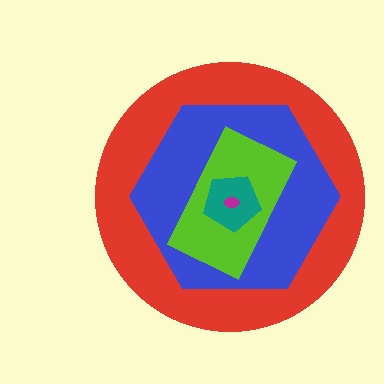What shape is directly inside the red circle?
The blue hexagon.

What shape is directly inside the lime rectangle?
The teal pentagon.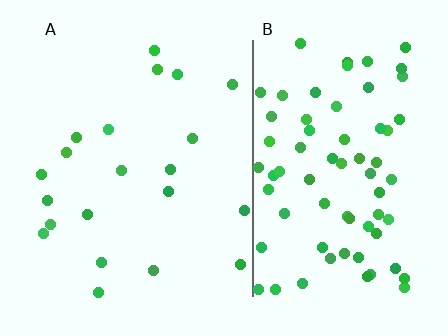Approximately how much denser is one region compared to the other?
Approximately 3.5× — region B over region A.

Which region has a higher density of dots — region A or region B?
B (the right).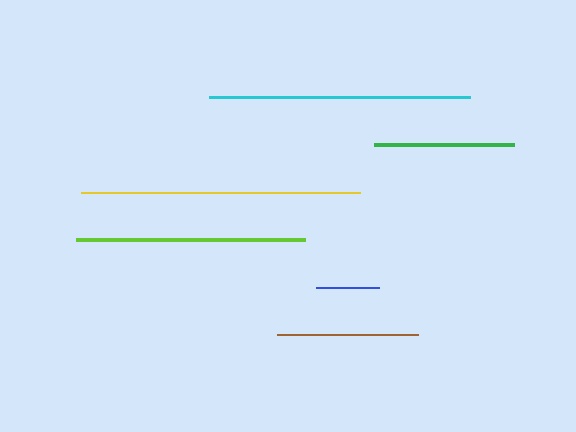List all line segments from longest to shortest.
From longest to shortest: yellow, cyan, lime, brown, green, blue.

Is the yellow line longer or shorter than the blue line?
The yellow line is longer than the blue line.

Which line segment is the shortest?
The blue line is the shortest at approximately 62 pixels.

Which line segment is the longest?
The yellow line is the longest at approximately 278 pixels.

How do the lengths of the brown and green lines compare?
The brown and green lines are approximately the same length.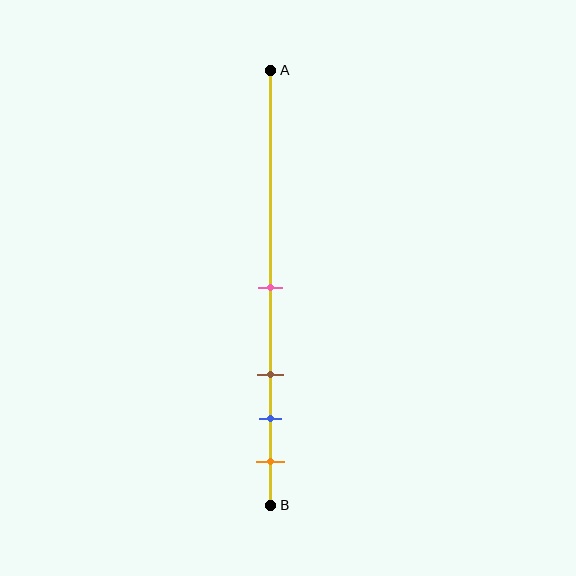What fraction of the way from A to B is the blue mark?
The blue mark is approximately 80% (0.8) of the way from A to B.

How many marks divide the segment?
There are 4 marks dividing the segment.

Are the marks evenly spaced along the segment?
No, the marks are not evenly spaced.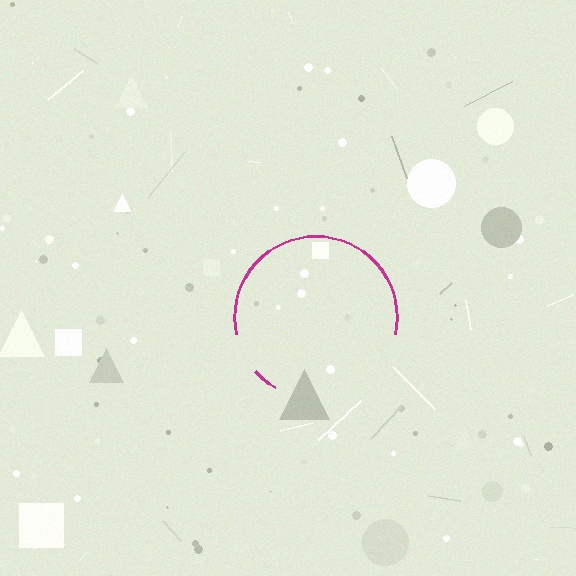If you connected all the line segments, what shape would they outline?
They would outline a circle.